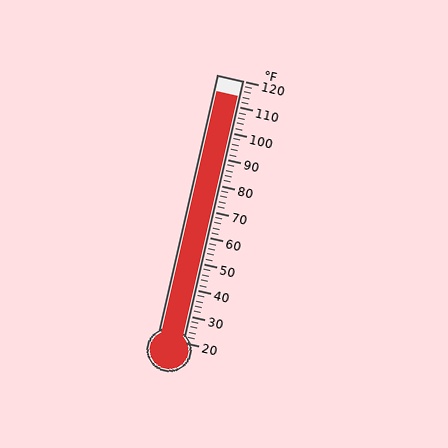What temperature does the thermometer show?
The thermometer shows approximately 114°F.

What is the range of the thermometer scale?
The thermometer scale ranges from 20°F to 120°F.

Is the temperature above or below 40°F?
The temperature is above 40°F.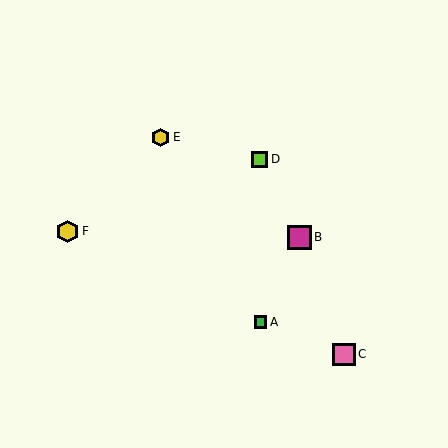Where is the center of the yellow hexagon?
The center of the yellow hexagon is at (160, 137).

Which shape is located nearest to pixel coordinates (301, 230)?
The magenta square (labeled B) at (299, 237) is nearest to that location.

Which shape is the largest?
The magenta square (labeled B) is the largest.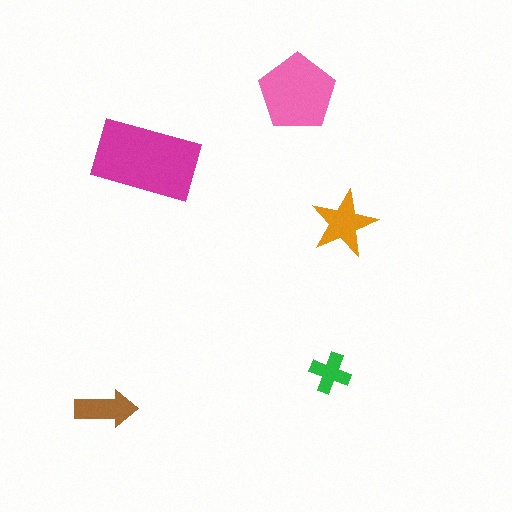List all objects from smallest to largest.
The green cross, the brown arrow, the orange star, the pink pentagon, the magenta rectangle.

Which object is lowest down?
The brown arrow is bottommost.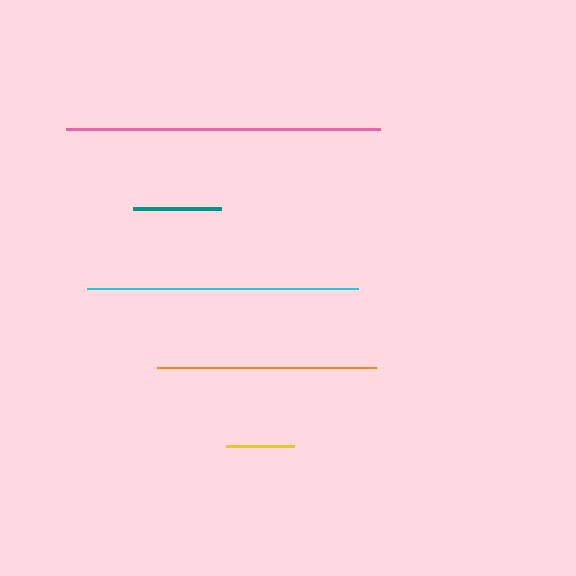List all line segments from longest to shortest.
From longest to shortest: pink, cyan, orange, teal, yellow.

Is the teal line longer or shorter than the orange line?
The orange line is longer than the teal line.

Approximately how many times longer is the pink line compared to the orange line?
The pink line is approximately 1.4 times the length of the orange line.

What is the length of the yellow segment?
The yellow segment is approximately 68 pixels long.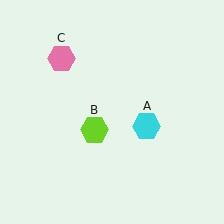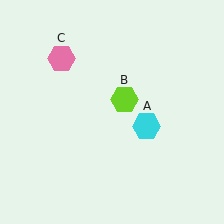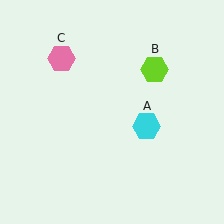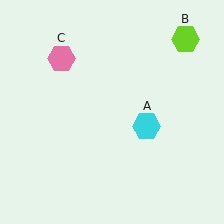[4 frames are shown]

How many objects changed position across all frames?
1 object changed position: lime hexagon (object B).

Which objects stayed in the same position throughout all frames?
Cyan hexagon (object A) and pink hexagon (object C) remained stationary.